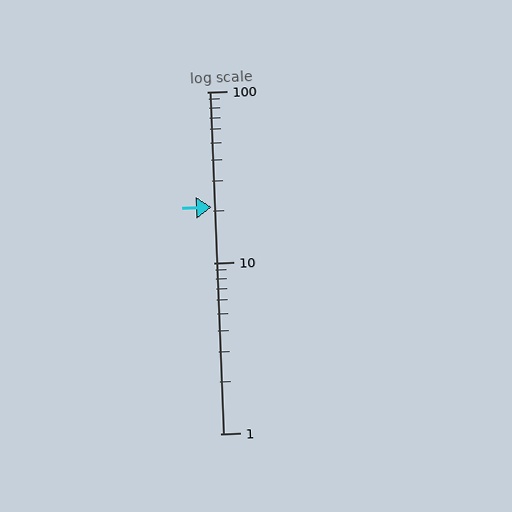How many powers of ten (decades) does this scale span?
The scale spans 2 decades, from 1 to 100.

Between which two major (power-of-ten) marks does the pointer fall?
The pointer is between 10 and 100.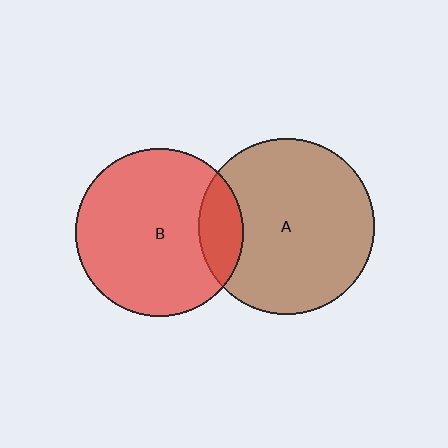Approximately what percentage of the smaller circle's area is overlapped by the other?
Approximately 15%.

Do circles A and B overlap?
Yes.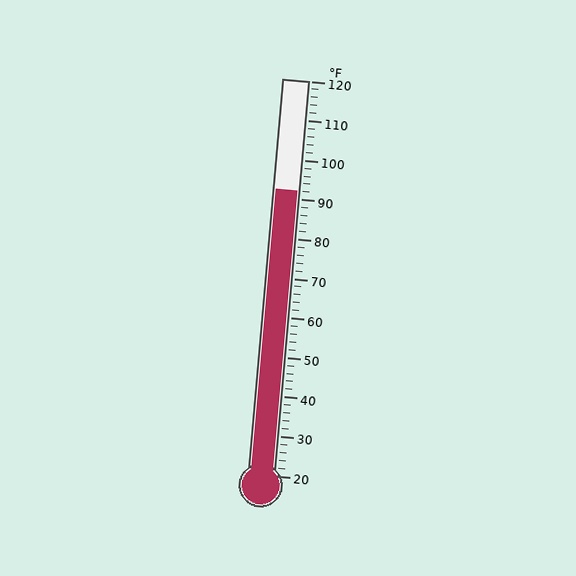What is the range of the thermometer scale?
The thermometer scale ranges from 20°F to 120°F.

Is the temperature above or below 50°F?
The temperature is above 50°F.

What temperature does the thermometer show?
The thermometer shows approximately 92°F.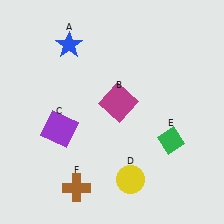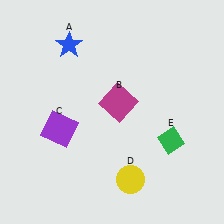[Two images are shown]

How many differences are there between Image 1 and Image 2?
There is 1 difference between the two images.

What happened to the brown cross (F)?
The brown cross (F) was removed in Image 2. It was in the bottom-left area of Image 1.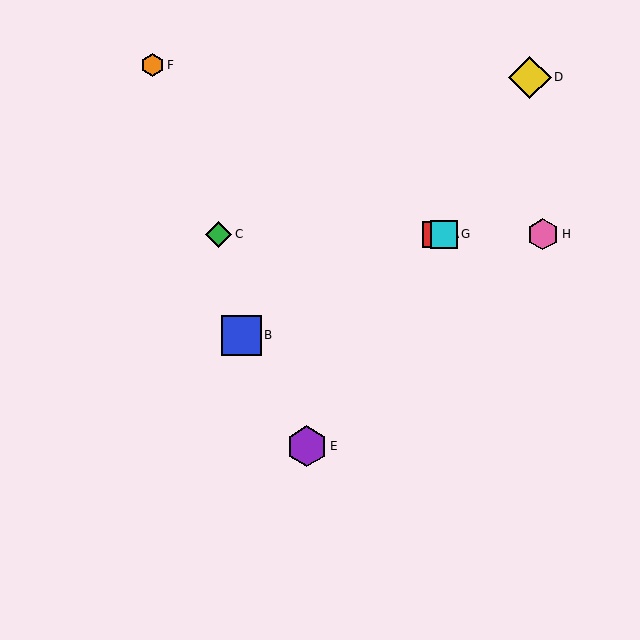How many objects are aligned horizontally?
4 objects (A, C, G, H) are aligned horizontally.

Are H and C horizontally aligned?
Yes, both are at y≈234.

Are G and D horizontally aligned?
No, G is at y≈234 and D is at y≈77.